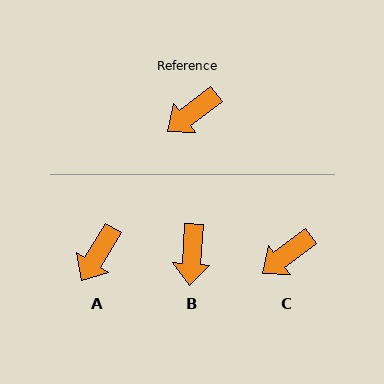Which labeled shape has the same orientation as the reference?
C.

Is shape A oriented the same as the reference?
No, it is off by about 21 degrees.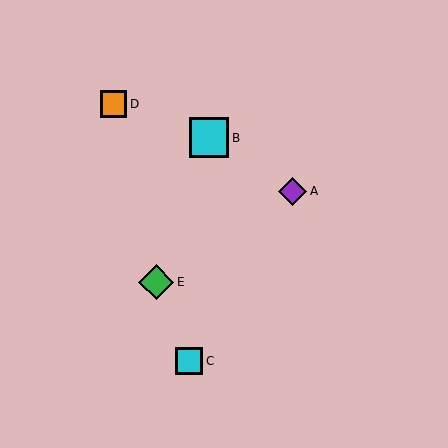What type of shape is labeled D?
Shape D is an orange square.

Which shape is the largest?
The cyan square (labeled B) is the largest.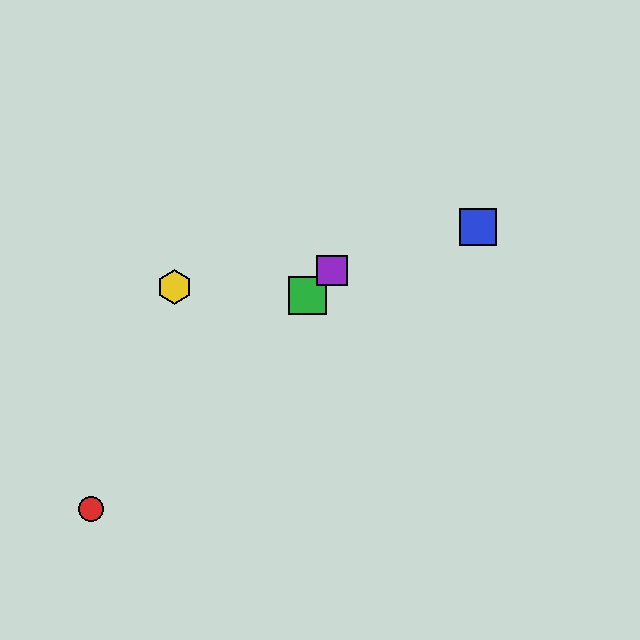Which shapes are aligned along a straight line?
The red circle, the green square, the purple square are aligned along a straight line.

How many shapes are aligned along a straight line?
3 shapes (the red circle, the green square, the purple square) are aligned along a straight line.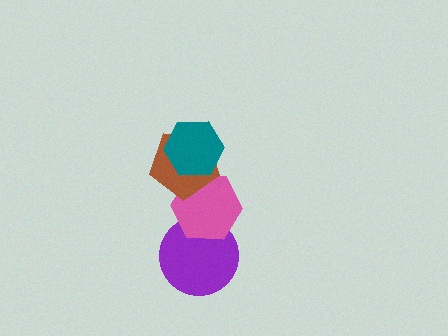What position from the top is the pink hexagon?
The pink hexagon is 3rd from the top.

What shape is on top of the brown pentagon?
The teal hexagon is on top of the brown pentagon.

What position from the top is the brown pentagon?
The brown pentagon is 2nd from the top.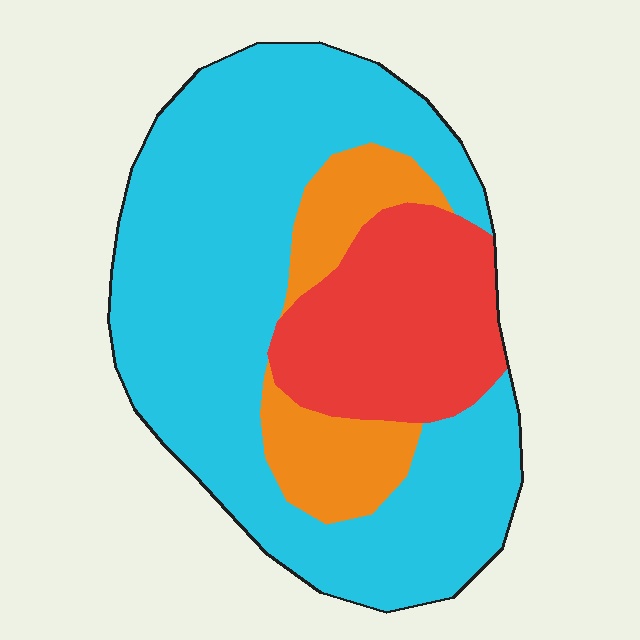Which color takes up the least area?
Orange, at roughly 15%.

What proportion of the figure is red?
Red covers roughly 20% of the figure.